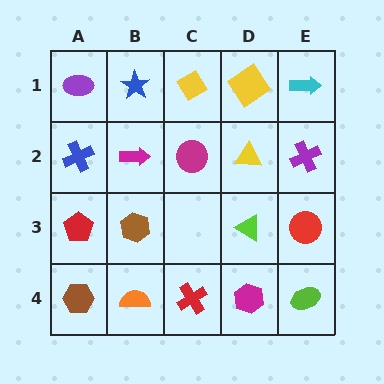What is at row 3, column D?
A lime triangle.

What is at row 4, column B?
An orange semicircle.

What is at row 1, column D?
A yellow diamond.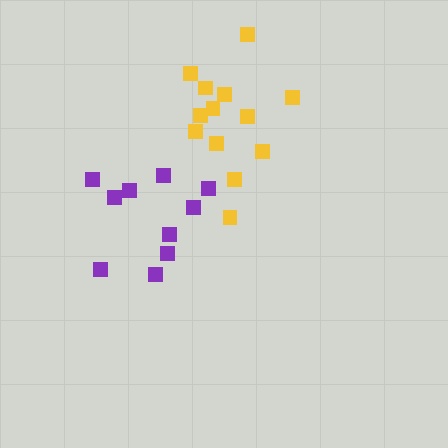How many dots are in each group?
Group 1: 13 dots, Group 2: 10 dots (23 total).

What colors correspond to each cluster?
The clusters are colored: yellow, purple.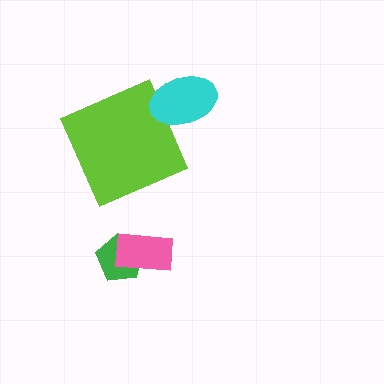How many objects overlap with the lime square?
1 object overlaps with the lime square.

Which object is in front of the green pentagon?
The pink rectangle is in front of the green pentagon.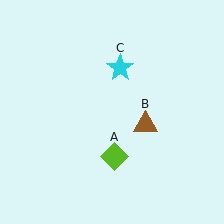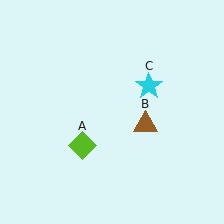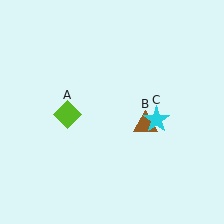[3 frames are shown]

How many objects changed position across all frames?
2 objects changed position: lime diamond (object A), cyan star (object C).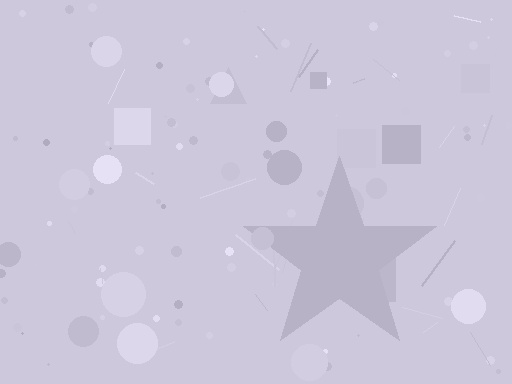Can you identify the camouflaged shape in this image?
The camouflaged shape is a star.